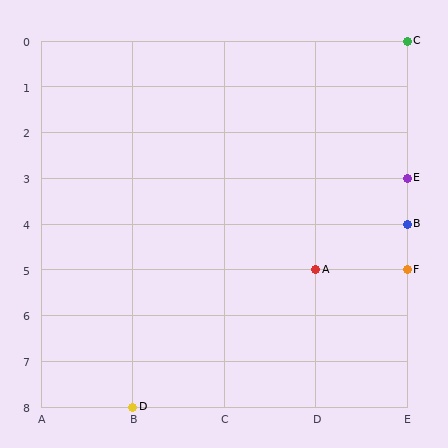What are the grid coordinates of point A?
Point A is at grid coordinates (D, 5).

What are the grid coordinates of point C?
Point C is at grid coordinates (E, 0).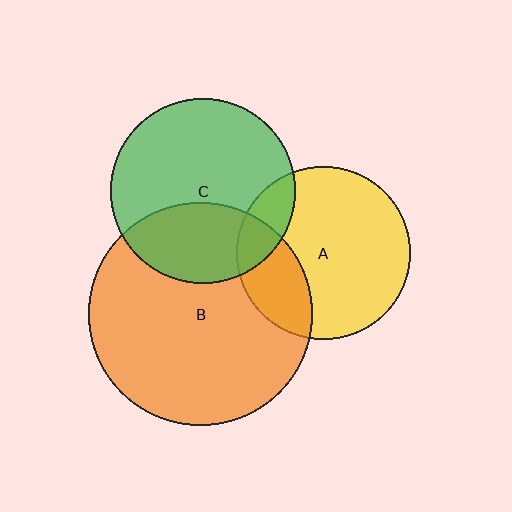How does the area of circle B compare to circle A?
Approximately 1.7 times.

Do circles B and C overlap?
Yes.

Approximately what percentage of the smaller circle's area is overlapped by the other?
Approximately 35%.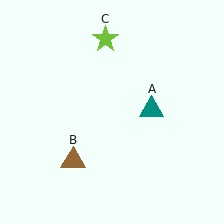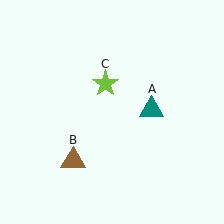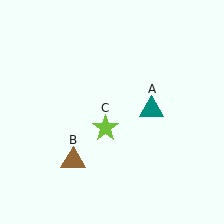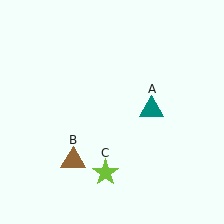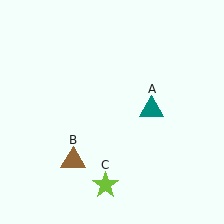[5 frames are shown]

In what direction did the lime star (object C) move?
The lime star (object C) moved down.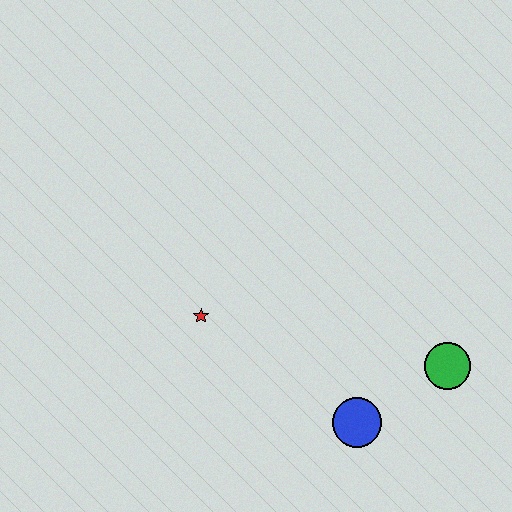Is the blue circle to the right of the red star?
Yes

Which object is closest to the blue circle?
The green circle is closest to the blue circle.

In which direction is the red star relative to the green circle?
The red star is to the left of the green circle.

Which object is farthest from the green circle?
The red star is farthest from the green circle.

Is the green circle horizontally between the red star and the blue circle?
No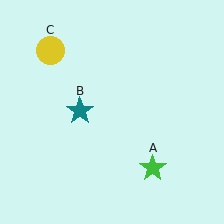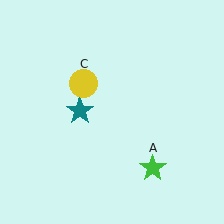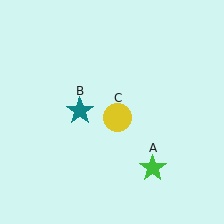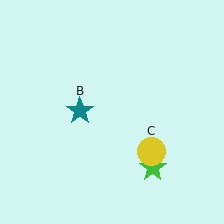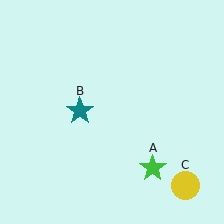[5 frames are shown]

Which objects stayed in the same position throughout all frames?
Green star (object A) and teal star (object B) remained stationary.